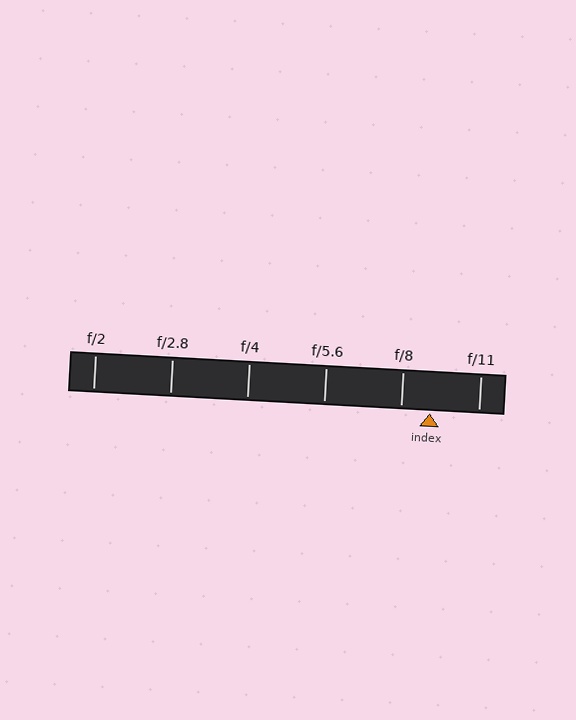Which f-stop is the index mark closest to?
The index mark is closest to f/8.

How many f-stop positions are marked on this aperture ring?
There are 6 f-stop positions marked.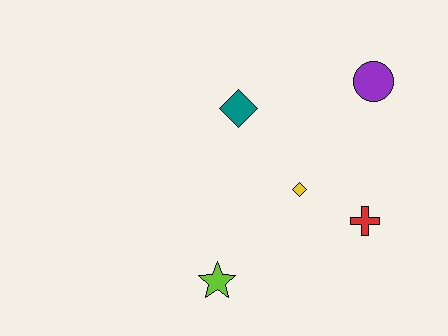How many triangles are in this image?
There are no triangles.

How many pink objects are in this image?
There are no pink objects.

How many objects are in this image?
There are 5 objects.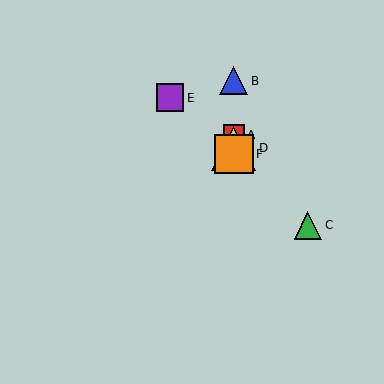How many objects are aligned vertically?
4 objects (A, B, D, F) are aligned vertically.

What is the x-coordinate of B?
Object B is at x≈234.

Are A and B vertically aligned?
Yes, both are at x≈234.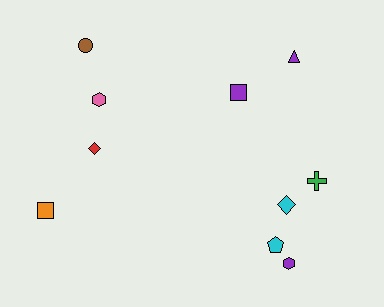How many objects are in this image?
There are 10 objects.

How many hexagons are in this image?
There are 2 hexagons.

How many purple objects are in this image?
There are 3 purple objects.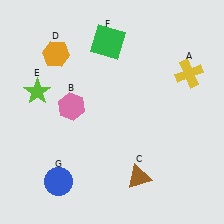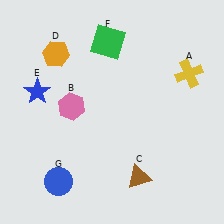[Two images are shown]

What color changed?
The star (E) changed from lime in Image 1 to blue in Image 2.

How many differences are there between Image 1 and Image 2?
There is 1 difference between the two images.